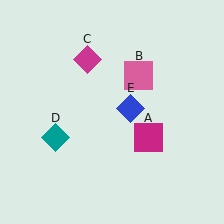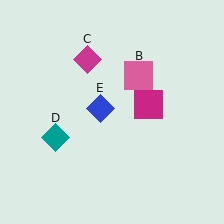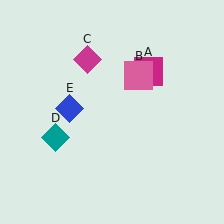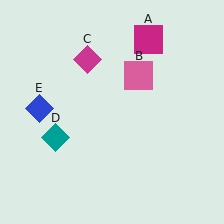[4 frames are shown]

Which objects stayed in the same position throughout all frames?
Pink square (object B) and magenta diamond (object C) and teal diamond (object D) remained stationary.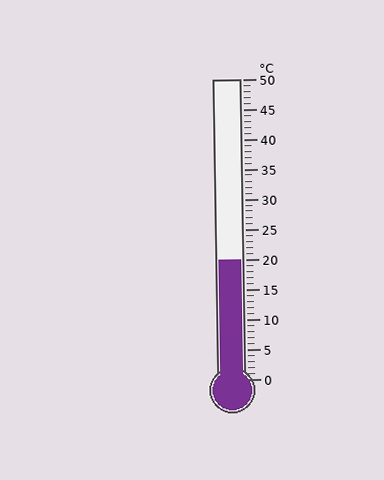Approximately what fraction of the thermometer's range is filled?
The thermometer is filled to approximately 40% of its range.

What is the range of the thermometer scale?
The thermometer scale ranges from 0°C to 50°C.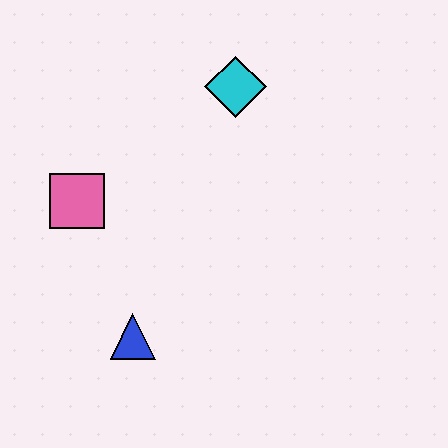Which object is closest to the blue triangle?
The pink square is closest to the blue triangle.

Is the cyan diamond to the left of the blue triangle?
No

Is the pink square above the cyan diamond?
No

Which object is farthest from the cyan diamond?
The blue triangle is farthest from the cyan diamond.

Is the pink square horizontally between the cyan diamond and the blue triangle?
No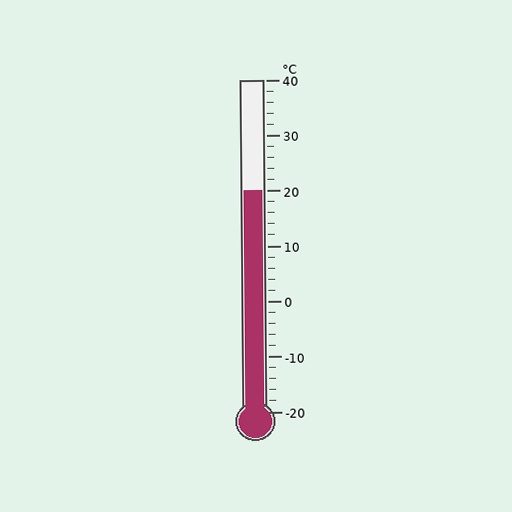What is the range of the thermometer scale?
The thermometer scale ranges from -20°C to 40°C.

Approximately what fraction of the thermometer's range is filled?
The thermometer is filled to approximately 65% of its range.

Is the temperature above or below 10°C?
The temperature is above 10°C.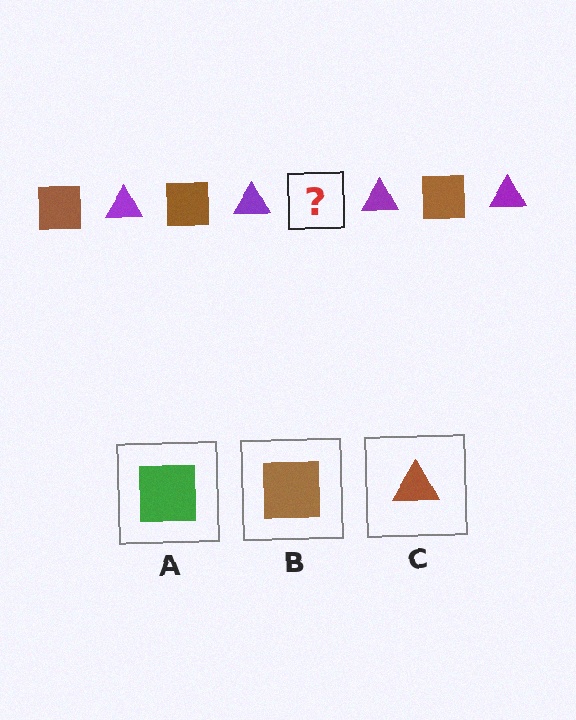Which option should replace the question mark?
Option B.